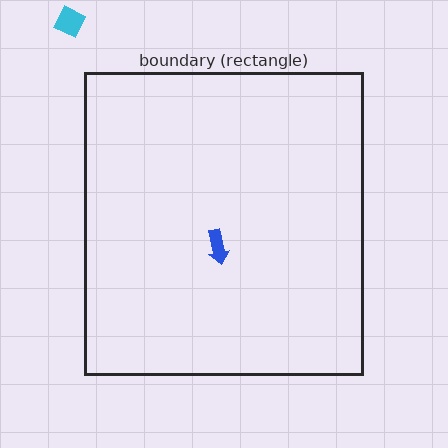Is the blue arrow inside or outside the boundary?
Inside.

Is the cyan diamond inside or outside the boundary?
Outside.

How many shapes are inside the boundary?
1 inside, 1 outside.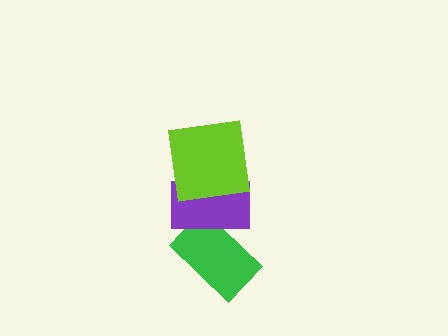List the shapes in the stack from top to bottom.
From top to bottom: the lime square, the purple rectangle, the green rectangle.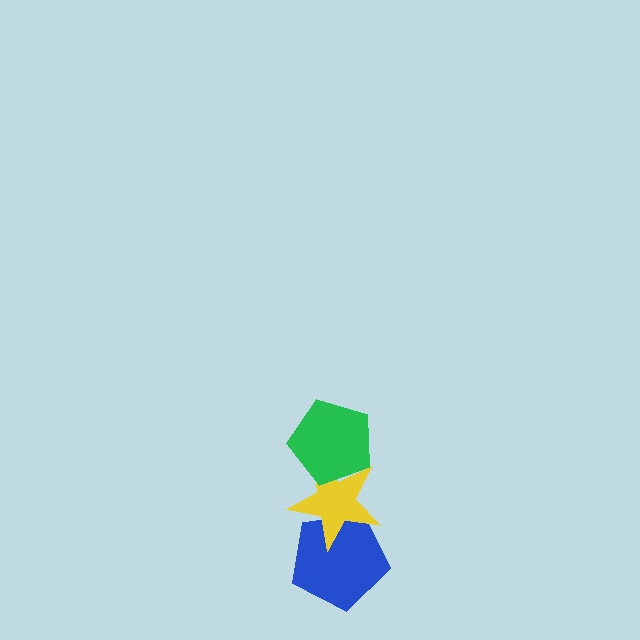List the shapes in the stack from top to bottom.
From top to bottom: the green pentagon, the yellow star, the blue pentagon.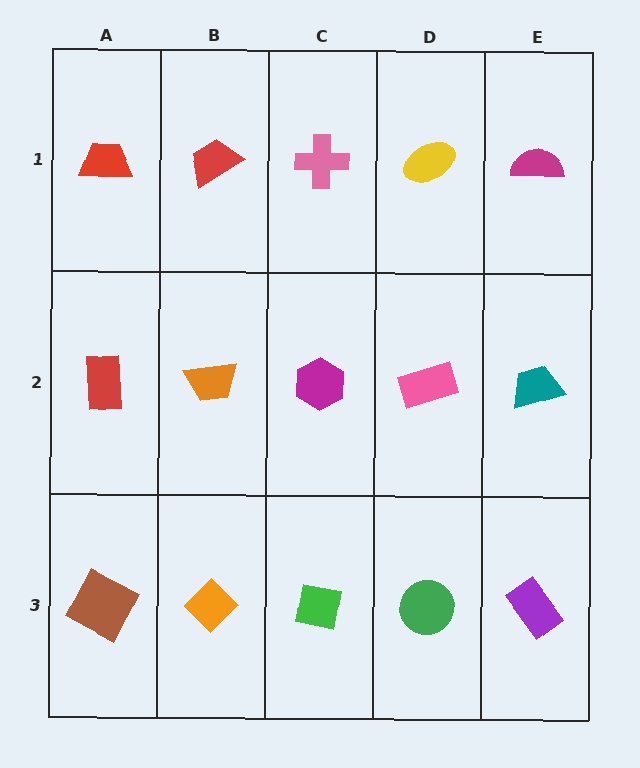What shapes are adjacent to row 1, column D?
A pink rectangle (row 2, column D), a pink cross (row 1, column C), a magenta semicircle (row 1, column E).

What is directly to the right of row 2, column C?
A pink rectangle.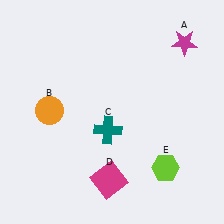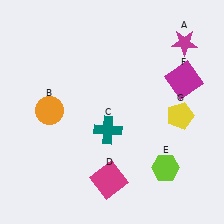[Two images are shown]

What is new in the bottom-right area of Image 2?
A yellow pentagon (G) was added in the bottom-right area of Image 2.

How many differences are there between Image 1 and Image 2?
There are 2 differences between the two images.